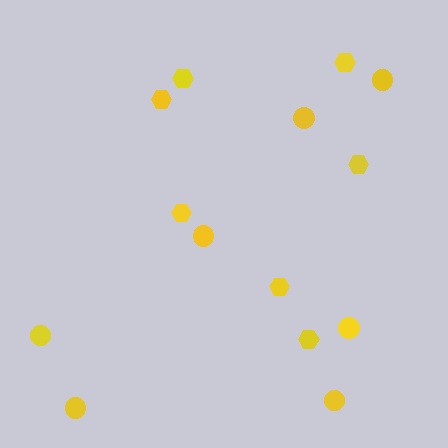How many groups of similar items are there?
There are 2 groups: one group of hexagons (7) and one group of circles (7).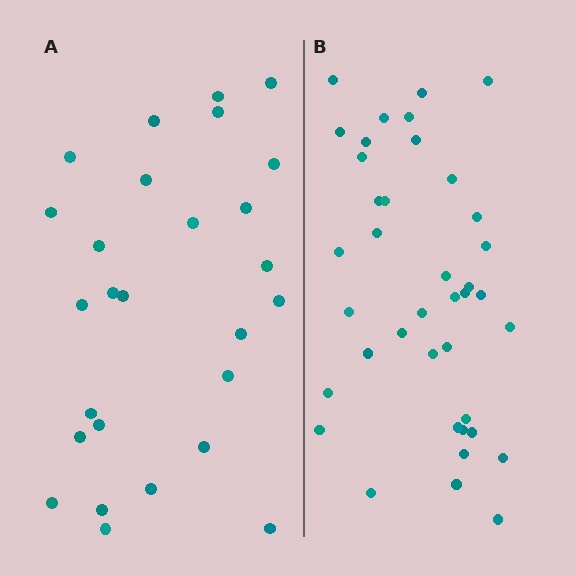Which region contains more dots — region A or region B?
Region B (the right region) has more dots.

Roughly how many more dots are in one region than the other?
Region B has roughly 12 or so more dots than region A.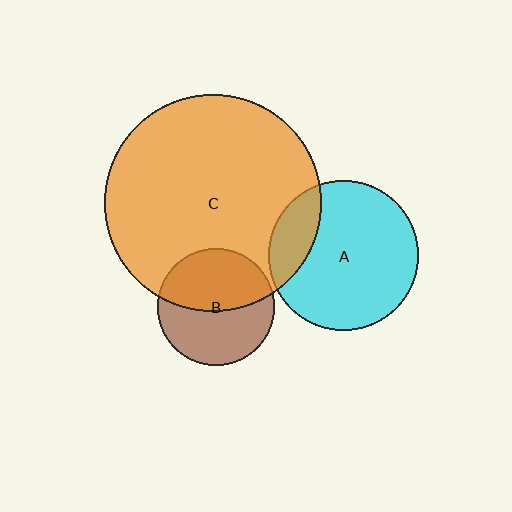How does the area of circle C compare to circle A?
Approximately 2.1 times.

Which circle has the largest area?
Circle C (orange).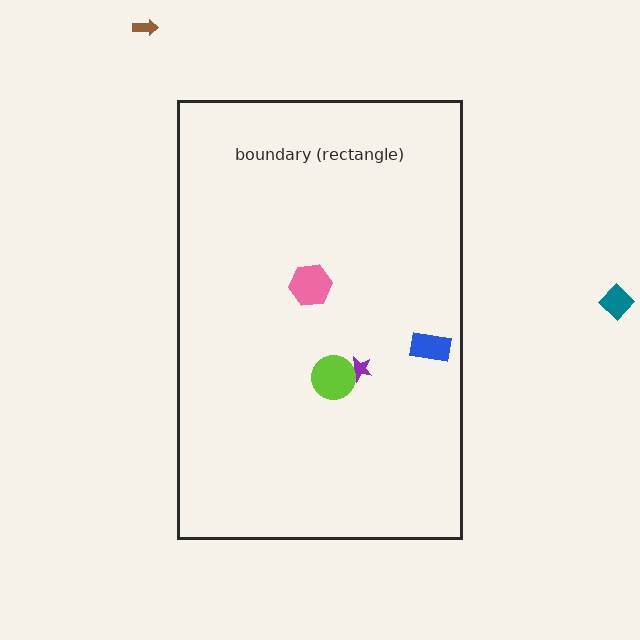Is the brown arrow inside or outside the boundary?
Outside.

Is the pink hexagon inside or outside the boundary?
Inside.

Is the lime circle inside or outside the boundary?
Inside.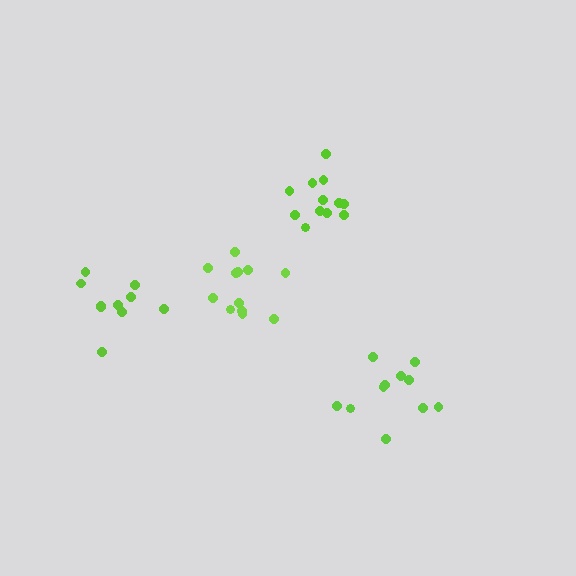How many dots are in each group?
Group 1: 11 dots, Group 2: 12 dots, Group 3: 12 dots, Group 4: 10 dots (45 total).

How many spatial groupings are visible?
There are 4 spatial groupings.